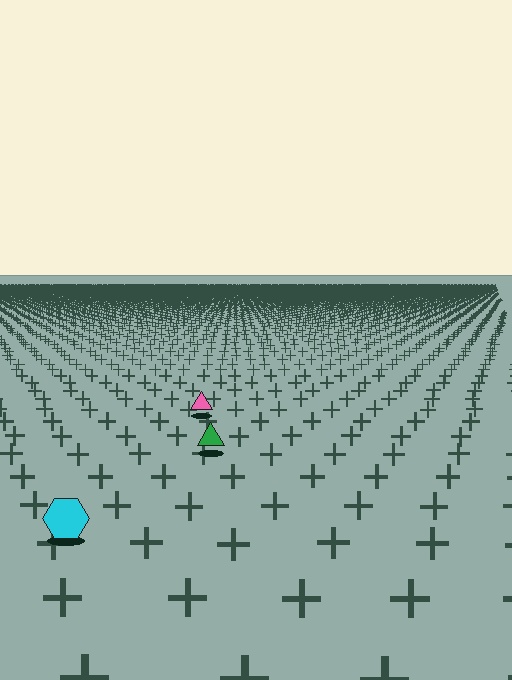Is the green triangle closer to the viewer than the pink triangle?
Yes. The green triangle is closer — you can tell from the texture gradient: the ground texture is coarser near it.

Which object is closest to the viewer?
The cyan hexagon is closest. The texture marks near it are larger and more spread out.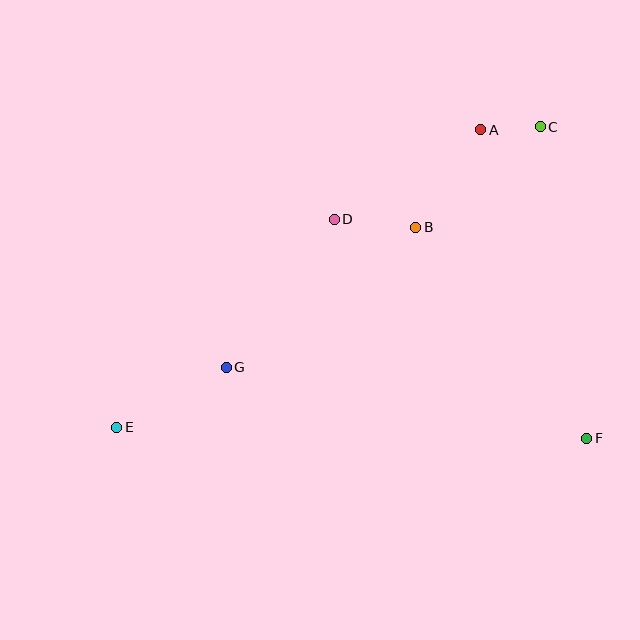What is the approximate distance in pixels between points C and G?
The distance between C and G is approximately 396 pixels.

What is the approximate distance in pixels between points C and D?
The distance between C and D is approximately 226 pixels.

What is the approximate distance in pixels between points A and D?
The distance between A and D is approximately 172 pixels.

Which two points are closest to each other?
Points A and C are closest to each other.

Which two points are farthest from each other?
Points C and E are farthest from each other.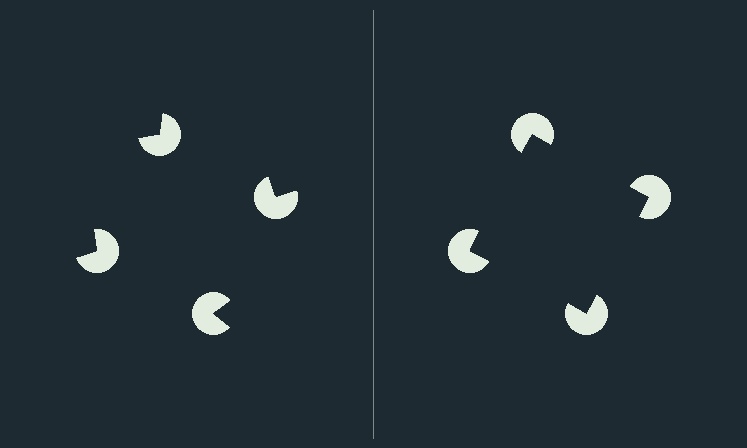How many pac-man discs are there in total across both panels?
8 — 4 on each side.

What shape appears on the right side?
An illusory square.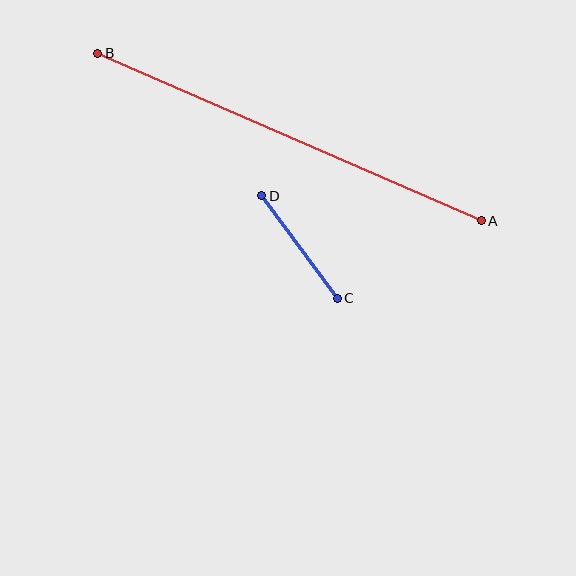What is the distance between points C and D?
The distance is approximately 127 pixels.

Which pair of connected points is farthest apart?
Points A and B are farthest apart.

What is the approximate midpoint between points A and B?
The midpoint is at approximately (289, 137) pixels.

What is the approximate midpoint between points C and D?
The midpoint is at approximately (300, 247) pixels.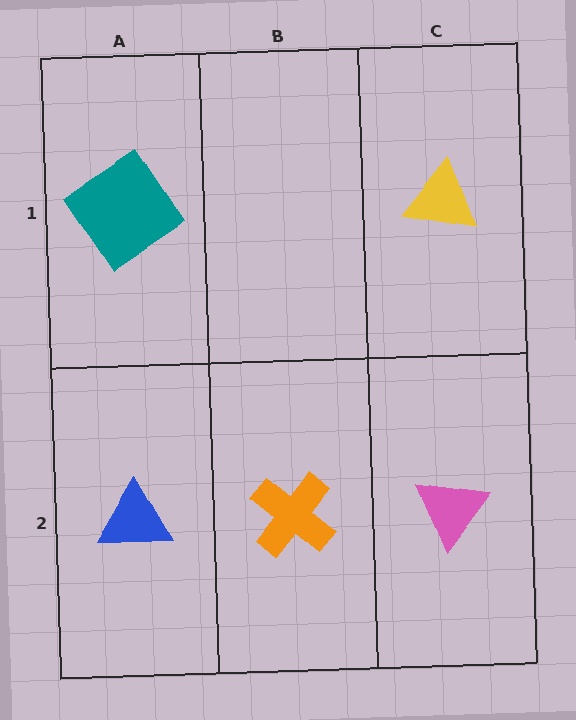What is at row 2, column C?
A pink triangle.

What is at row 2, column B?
An orange cross.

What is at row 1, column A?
A teal diamond.